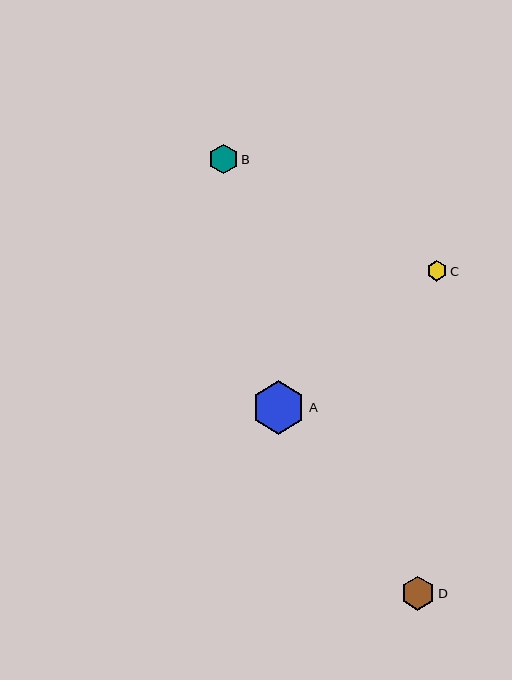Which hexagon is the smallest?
Hexagon C is the smallest with a size of approximately 21 pixels.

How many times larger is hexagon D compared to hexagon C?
Hexagon D is approximately 1.7 times the size of hexagon C.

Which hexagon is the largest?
Hexagon A is the largest with a size of approximately 53 pixels.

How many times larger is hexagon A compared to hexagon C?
Hexagon A is approximately 2.6 times the size of hexagon C.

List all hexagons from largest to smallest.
From largest to smallest: A, D, B, C.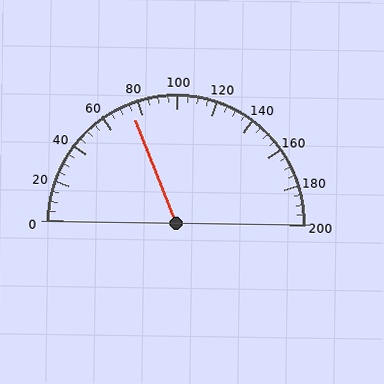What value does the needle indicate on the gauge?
The needle indicates approximately 75.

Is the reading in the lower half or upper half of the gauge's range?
The reading is in the lower half of the range (0 to 200).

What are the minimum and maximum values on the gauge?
The gauge ranges from 0 to 200.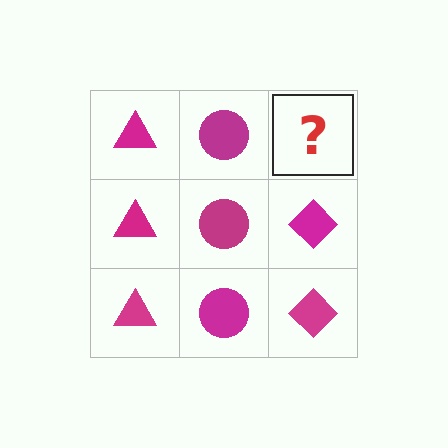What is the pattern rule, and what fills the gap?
The rule is that each column has a consistent shape. The gap should be filled with a magenta diamond.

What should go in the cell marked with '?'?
The missing cell should contain a magenta diamond.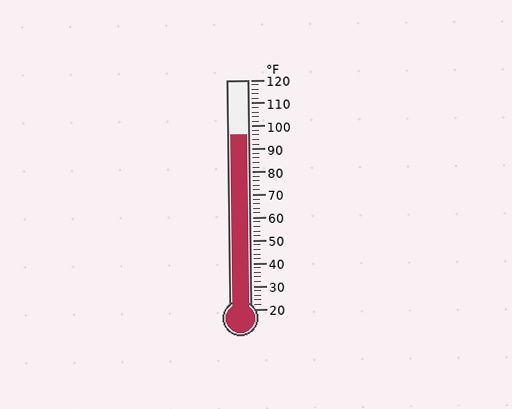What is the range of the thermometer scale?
The thermometer scale ranges from 20°F to 120°F.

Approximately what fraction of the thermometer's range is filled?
The thermometer is filled to approximately 75% of its range.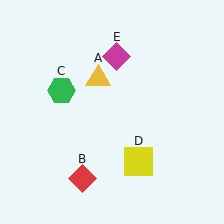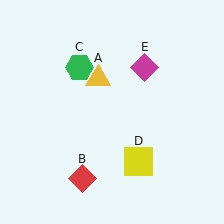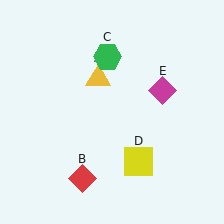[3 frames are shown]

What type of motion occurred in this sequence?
The green hexagon (object C), magenta diamond (object E) rotated clockwise around the center of the scene.